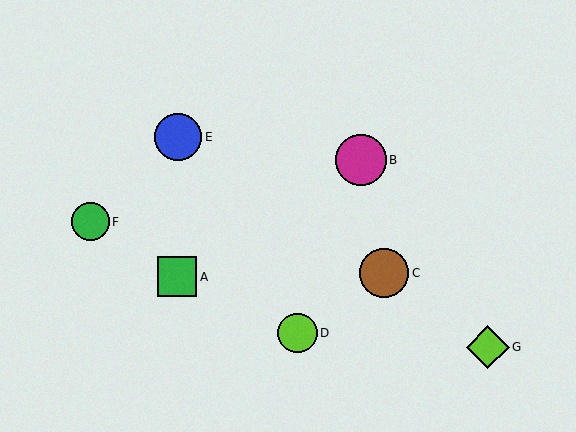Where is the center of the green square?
The center of the green square is at (177, 277).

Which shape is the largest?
The magenta circle (labeled B) is the largest.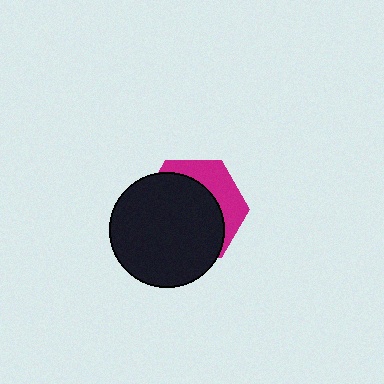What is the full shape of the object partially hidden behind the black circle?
The partially hidden object is a magenta hexagon.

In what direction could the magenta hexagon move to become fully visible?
The magenta hexagon could move toward the upper-right. That would shift it out from behind the black circle entirely.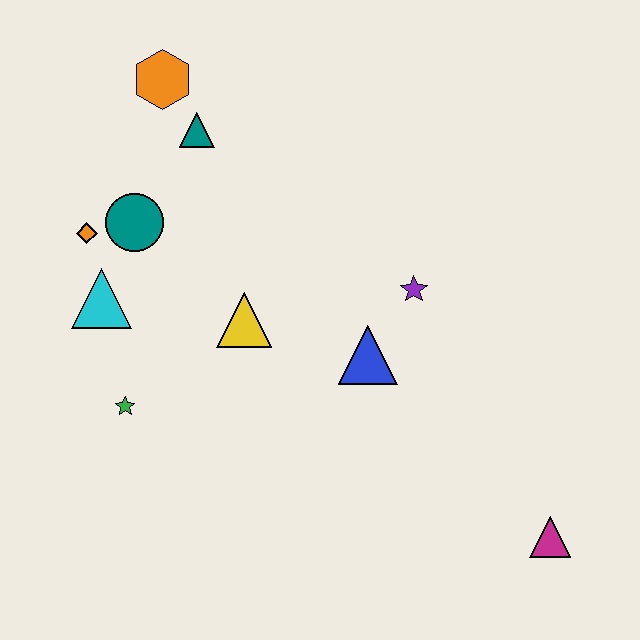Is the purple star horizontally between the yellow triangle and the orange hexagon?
No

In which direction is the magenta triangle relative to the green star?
The magenta triangle is to the right of the green star.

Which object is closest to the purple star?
The blue triangle is closest to the purple star.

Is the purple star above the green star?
Yes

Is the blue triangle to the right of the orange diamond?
Yes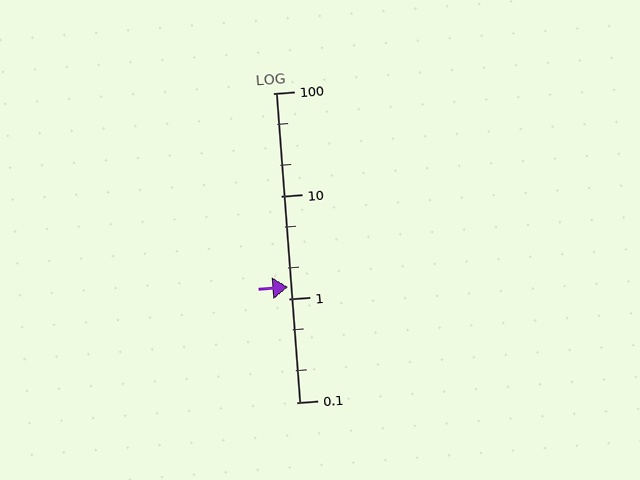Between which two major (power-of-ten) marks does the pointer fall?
The pointer is between 1 and 10.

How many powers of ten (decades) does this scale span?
The scale spans 3 decades, from 0.1 to 100.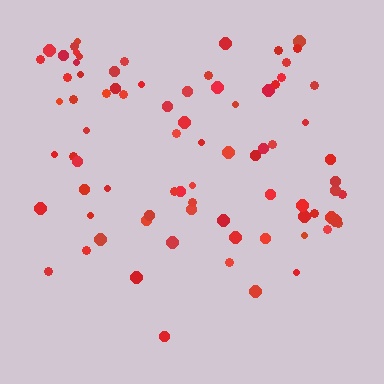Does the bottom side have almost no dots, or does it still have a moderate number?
Still a moderate number, just noticeably fewer than the top.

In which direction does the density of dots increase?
From bottom to top, with the top side densest.